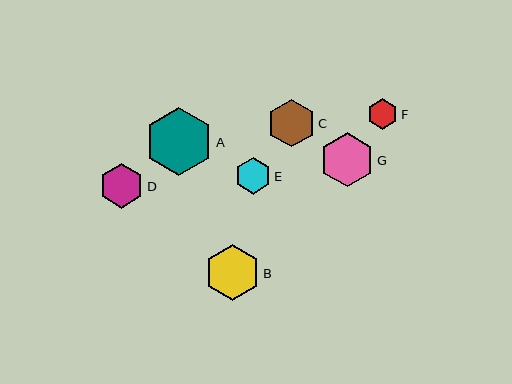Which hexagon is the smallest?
Hexagon F is the smallest with a size of approximately 31 pixels.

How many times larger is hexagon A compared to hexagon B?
Hexagon A is approximately 1.2 times the size of hexagon B.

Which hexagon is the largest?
Hexagon A is the largest with a size of approximately 68 pixels.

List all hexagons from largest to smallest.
From largest to smallest: A, B, G, C, D, E, F.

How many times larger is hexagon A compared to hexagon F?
Hexagon A is approximately 2.2 times the size of hexagon F.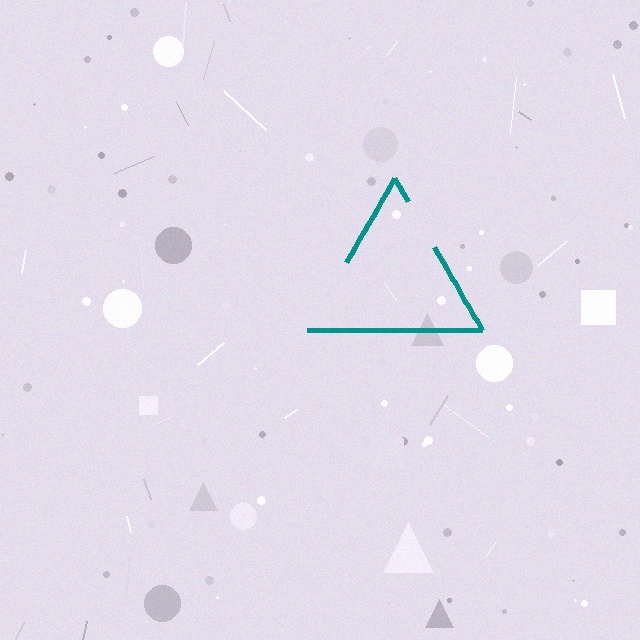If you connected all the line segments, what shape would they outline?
They would outline a triangle.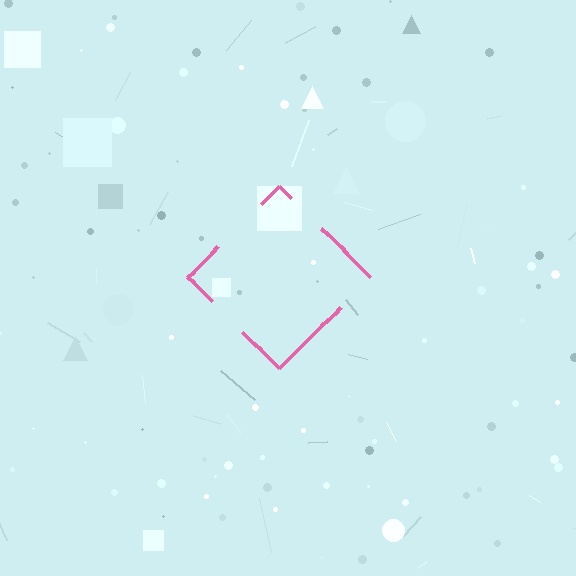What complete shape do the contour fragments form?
The contour fragments form a diamond.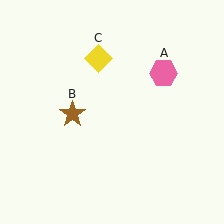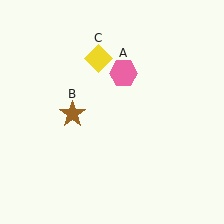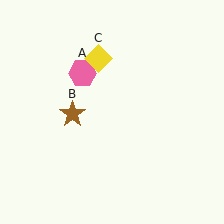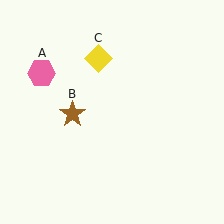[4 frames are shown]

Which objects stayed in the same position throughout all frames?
Brown star (object B) and yellow diamond (object C) remained stationary.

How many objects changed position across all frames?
1 object changed position: pink hexagon (object A).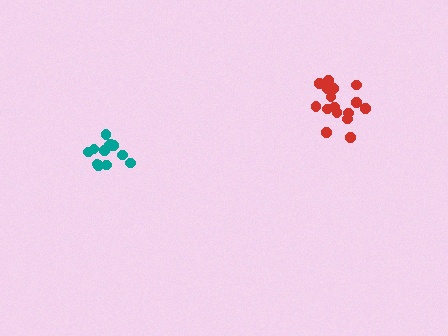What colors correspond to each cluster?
The clusters are colored: red, teal.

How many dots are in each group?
Group 1: 16 dots, Group 2: 12 dots (28 total).